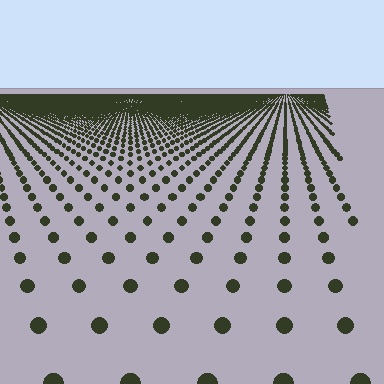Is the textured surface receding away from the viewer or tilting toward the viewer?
The surface is receding away from the viewer. Texture elements get smaller and denser toward the top.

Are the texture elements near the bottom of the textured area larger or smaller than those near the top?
Larger. Near the bottom, elements are closer to the viewer and appear at a bigger on-screen size.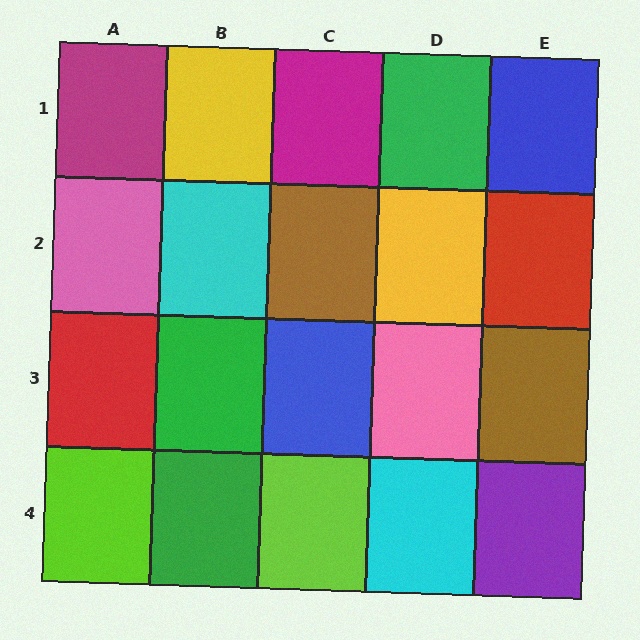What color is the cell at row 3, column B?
Green.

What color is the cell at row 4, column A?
Lime.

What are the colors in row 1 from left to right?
Magenta, yellow, magenta, green, blue.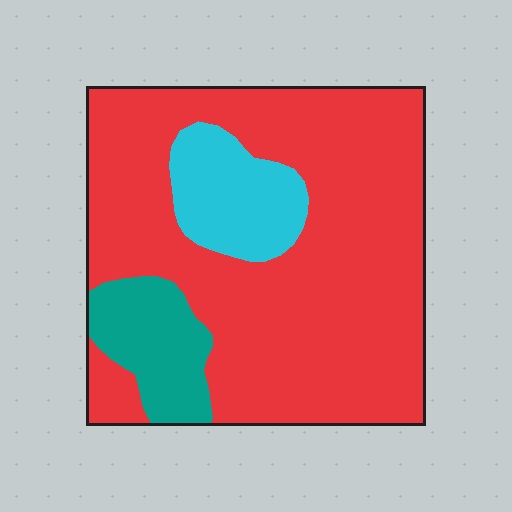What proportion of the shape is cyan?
Cyan covers about 10% of the shape.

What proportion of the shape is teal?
Teal covers 11% of the shape.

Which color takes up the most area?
Red, at roughly 75%.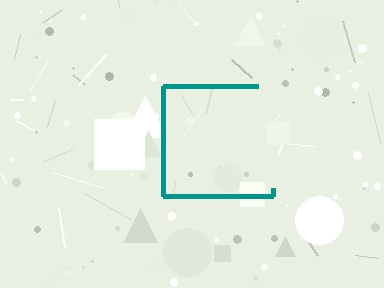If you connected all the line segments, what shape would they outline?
They would outline a square.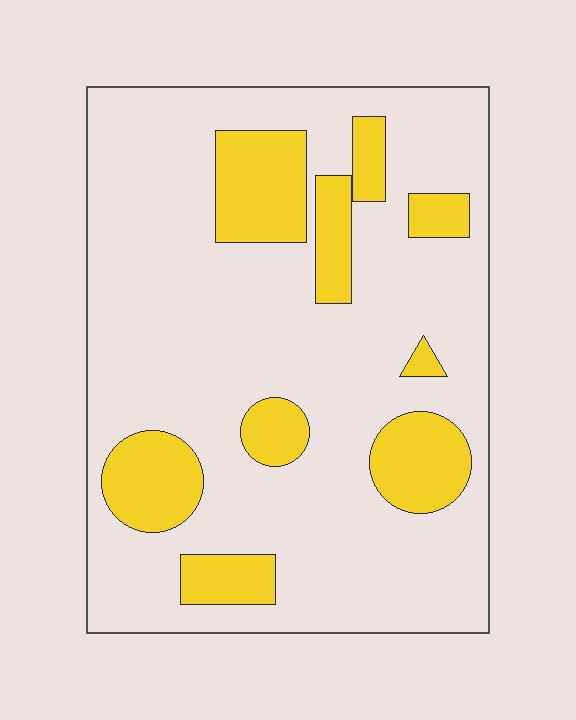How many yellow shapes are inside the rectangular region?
9.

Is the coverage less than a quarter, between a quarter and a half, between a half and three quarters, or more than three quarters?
Less than a quarter.